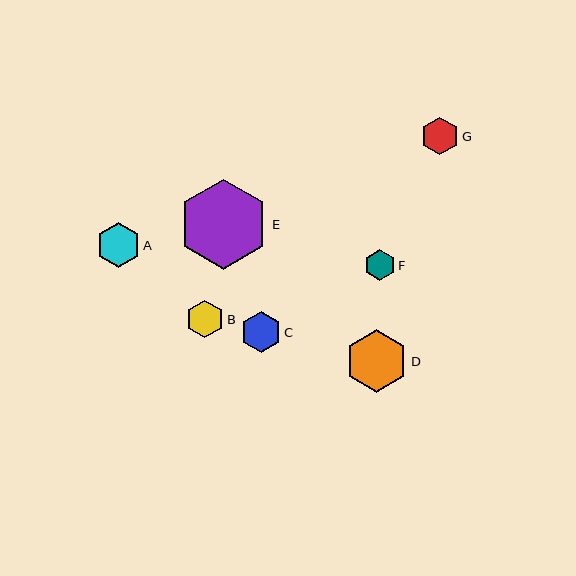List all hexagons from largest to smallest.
From largest to smallest: E, D, A, C, B, G, F.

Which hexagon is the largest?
Hexagon E is the largest with a size of approximately 90 pixels.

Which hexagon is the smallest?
Hexagon F is the smallest with a size of approximately 31 pixels.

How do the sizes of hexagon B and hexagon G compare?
Hexagon B and hexagon G are approximately the same size.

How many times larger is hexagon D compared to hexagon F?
Hexagon D is approximately 2.0 times the size of hexagon F.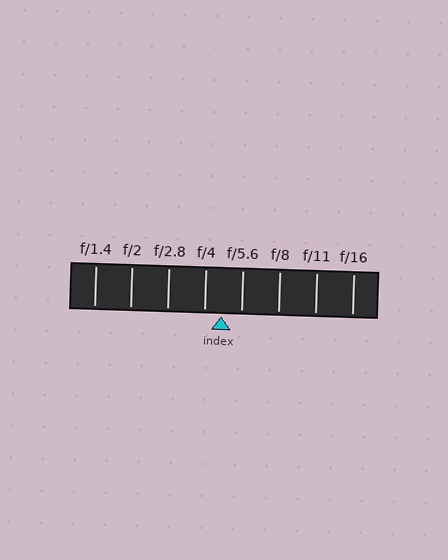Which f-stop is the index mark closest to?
The index mark is closest to f/4.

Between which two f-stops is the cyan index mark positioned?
The index mark is between f/4 and f/5.6.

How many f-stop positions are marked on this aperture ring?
There are 8 f-stop positions marked.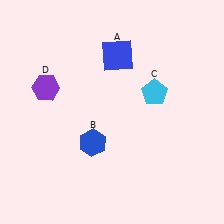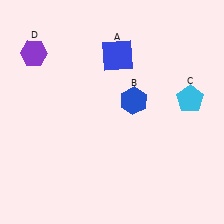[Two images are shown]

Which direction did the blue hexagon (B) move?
The blue hexagon (B) moved up.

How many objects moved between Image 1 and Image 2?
3 objects moved between the two images.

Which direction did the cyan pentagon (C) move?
The cyan pentagon (C) moved right.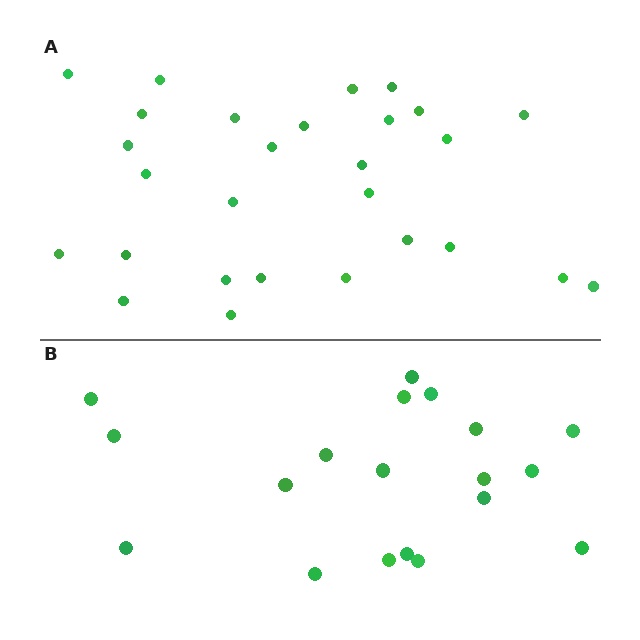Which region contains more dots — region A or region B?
Region A (the top region) has more dots.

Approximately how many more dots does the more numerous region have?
Region A has roughly 8 or so more dots than region B.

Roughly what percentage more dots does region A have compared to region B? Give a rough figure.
About 45% more.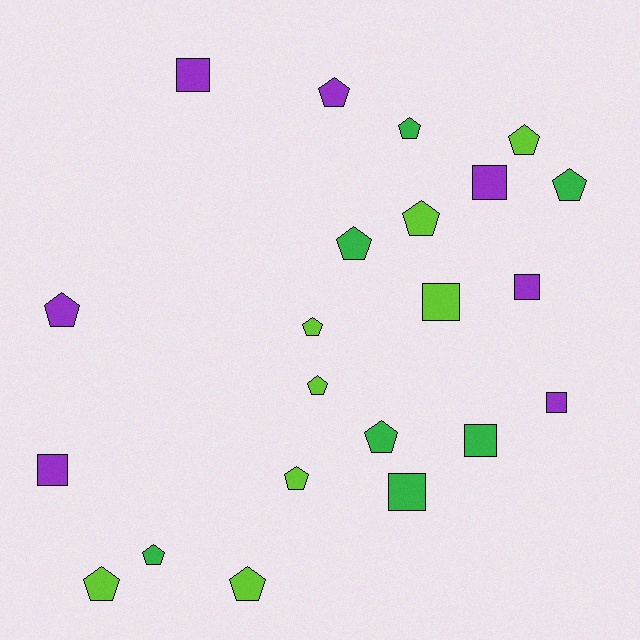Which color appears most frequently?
Lime, with 8 objects.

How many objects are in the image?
There are 22 objects.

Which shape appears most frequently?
Pentagon, with 14 objects.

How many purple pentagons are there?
There are 2 purple pentagons.